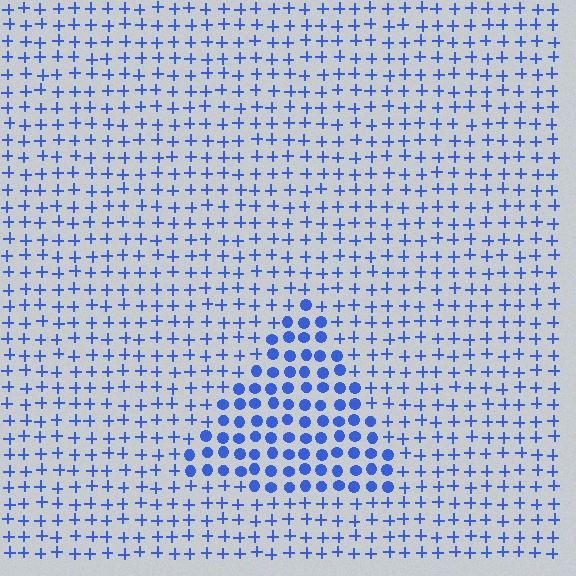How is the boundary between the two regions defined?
The boundary is defined by a change in element shape: circles inside vs. plus signs outside. All elements share the same color and spacing.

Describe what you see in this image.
The image is filled with small blue elements arranged in a uniform grid. A triangle-shaped region contains circles, while the surrounding area contains plus signs. The boundary is defined purely by the change in element shape.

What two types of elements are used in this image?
The image uses circles inside the triangle region and plus signs outside it.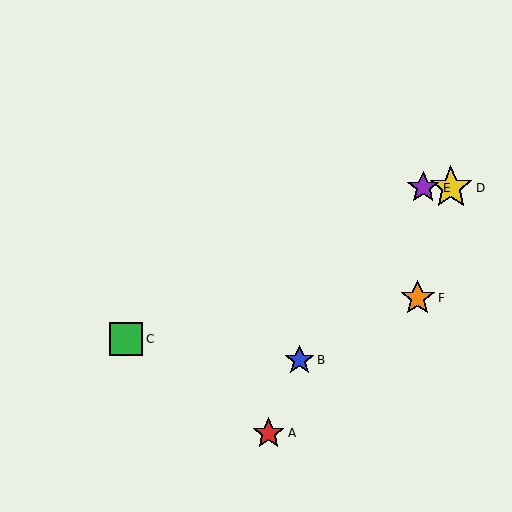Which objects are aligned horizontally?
Objects D, E are aligned horizontally.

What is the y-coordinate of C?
Object C is at y≈339.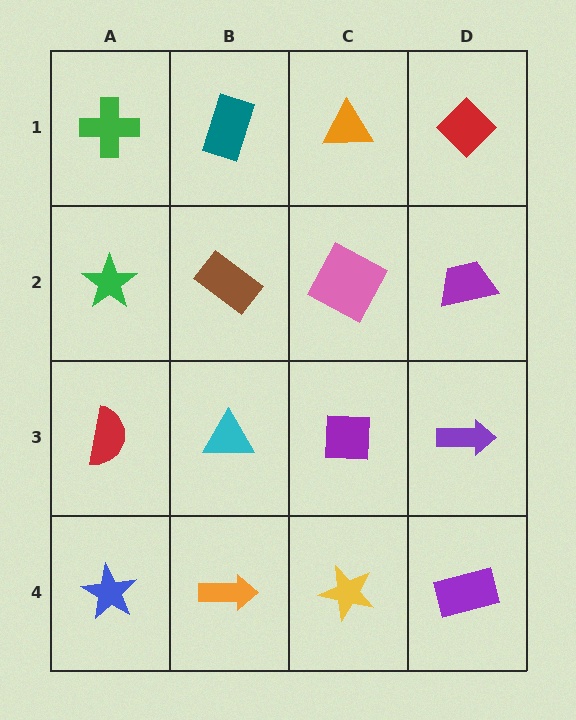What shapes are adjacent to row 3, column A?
A green star (row 2, column A), a blue star (row 4, column A), a cyan triangle (row 3, column B).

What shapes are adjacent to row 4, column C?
A purple square (row 3, column C), an orange arrow (row 4, column B), a purple rectangle (row 4, column D).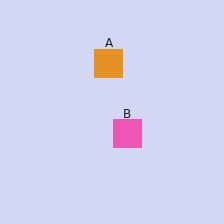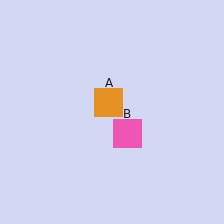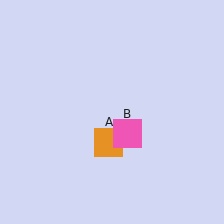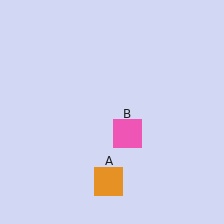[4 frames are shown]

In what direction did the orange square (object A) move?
The orange square (object A) moved down.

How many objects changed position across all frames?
1 object changed position: orange square (object A).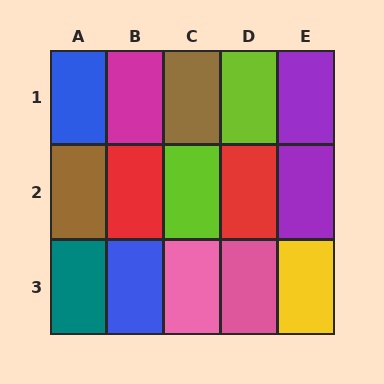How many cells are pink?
2 cells are pink.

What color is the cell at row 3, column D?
Pink.